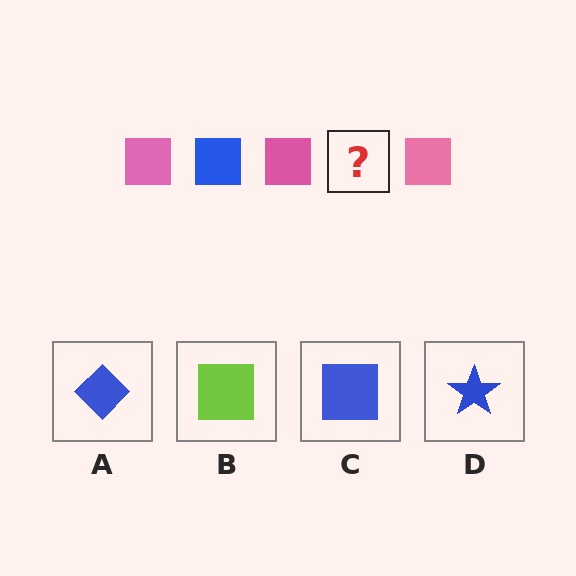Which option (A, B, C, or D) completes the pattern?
C.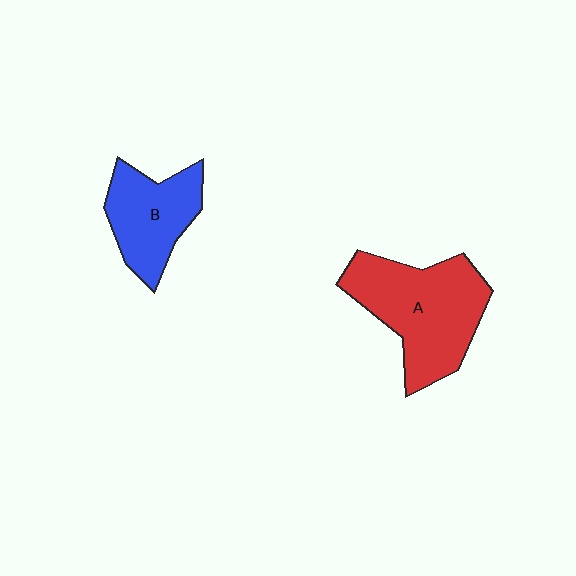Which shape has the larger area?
Shape A (red).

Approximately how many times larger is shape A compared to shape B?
Approximately 1.6 times.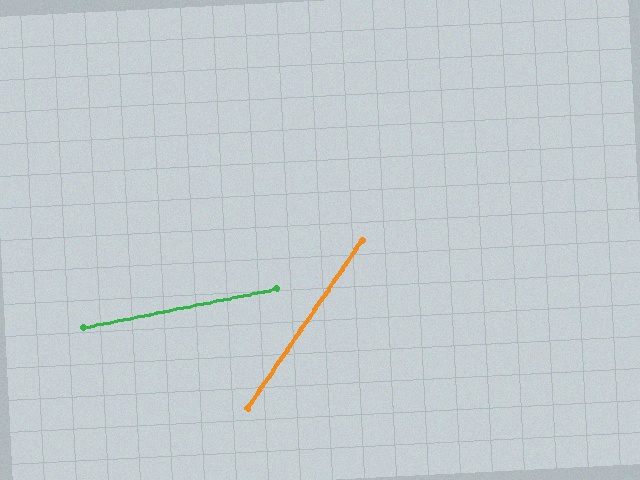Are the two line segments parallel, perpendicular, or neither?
Neither parallel nor perpendicular — they differ by about 44°.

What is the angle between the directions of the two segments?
Approximately 44 degrees.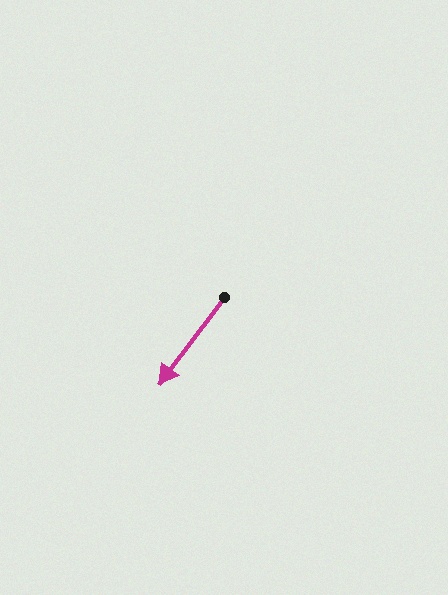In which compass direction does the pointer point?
Southwest.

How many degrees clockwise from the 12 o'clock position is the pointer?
Approximately 217 degrees.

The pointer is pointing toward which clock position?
Roughly 7 o'clock.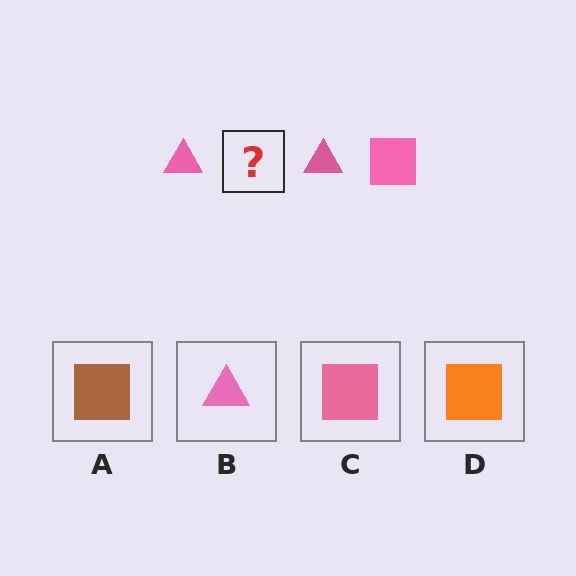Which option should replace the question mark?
Option C.